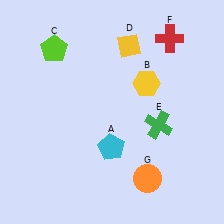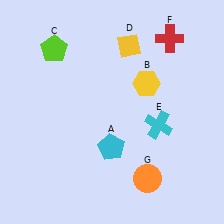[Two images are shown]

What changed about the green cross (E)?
In Image 1, E is green. In Image 2, it changed to cyan.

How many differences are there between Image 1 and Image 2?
There is 1 difference between the two images.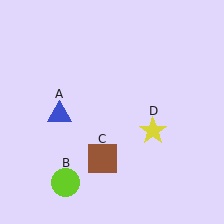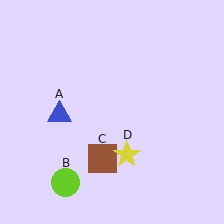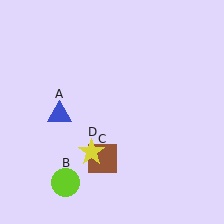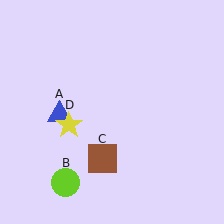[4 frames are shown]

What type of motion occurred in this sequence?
The yellow star (object D) rotated clockwise around the center of the scene.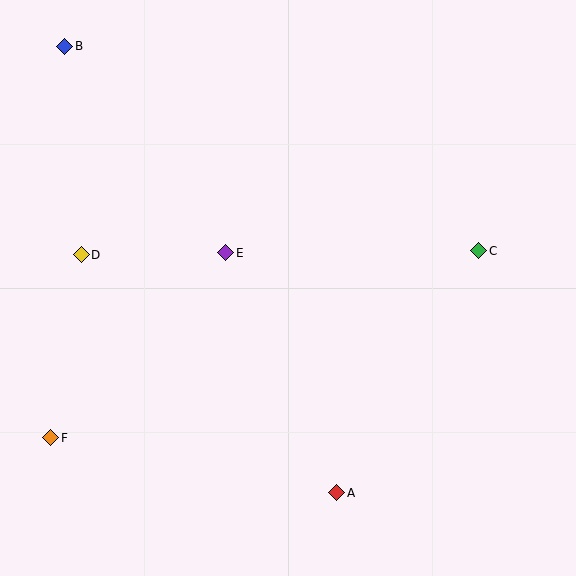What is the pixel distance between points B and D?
The distance between B and D is 209 pixels.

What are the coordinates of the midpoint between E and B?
The midpoint between E and B is at (145, 150).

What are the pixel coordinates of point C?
Point C is at (479, 251).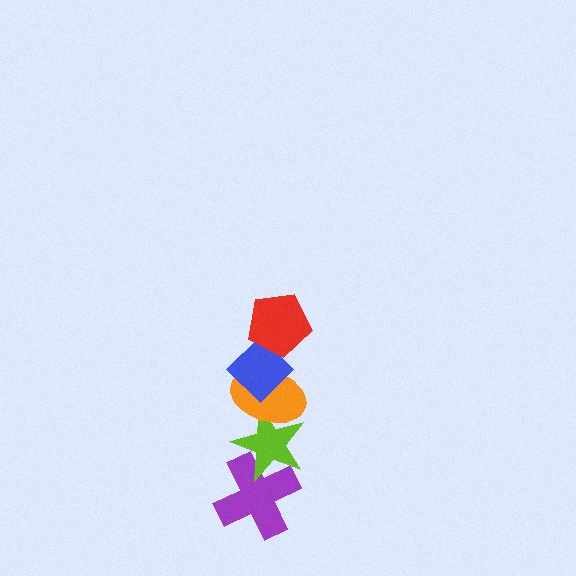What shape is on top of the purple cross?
The lime star is on top of the purple cross.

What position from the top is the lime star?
The lime star is 4th from the top.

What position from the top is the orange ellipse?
The orange ellipse is 3rd from the top.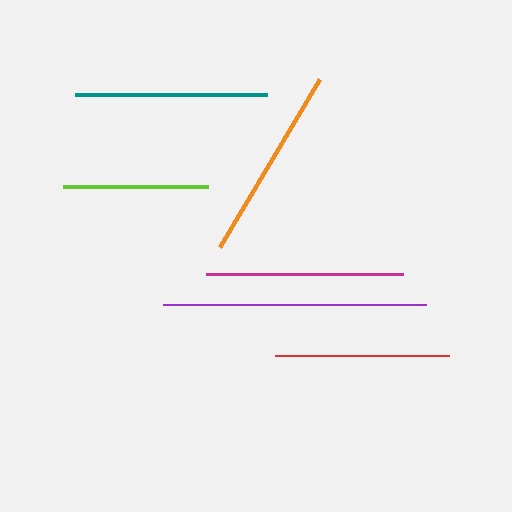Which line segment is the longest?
The purple line is the longest at approximately 263 pixels.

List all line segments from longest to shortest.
From longest to shortest: purple, magenta, orange, teal, red, lime.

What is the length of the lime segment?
The lime segment is approximately 146 pixels long.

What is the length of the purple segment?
The purple segment is approximately 263 pixels long.